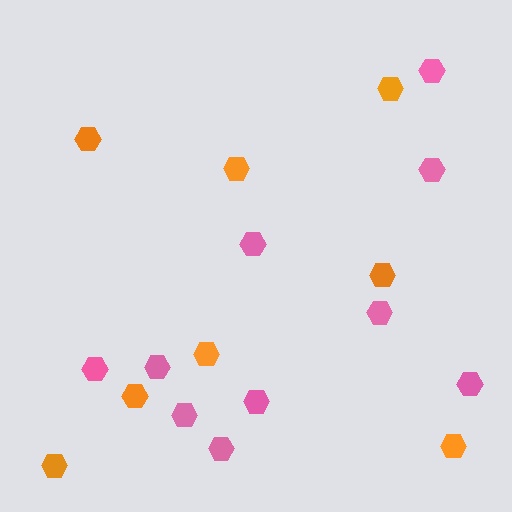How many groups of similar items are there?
There are 2 groups: one group of orange hexagons (8) and one group of pink hexagons (10).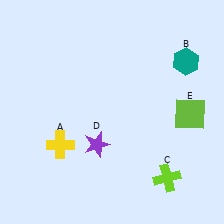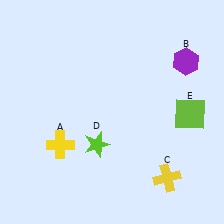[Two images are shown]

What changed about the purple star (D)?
In Image 1, D is purple. In Image 2, it changed to lime.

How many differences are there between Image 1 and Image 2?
There are 3 differences between the two images.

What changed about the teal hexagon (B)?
In Image 1, B is teal. In Image 2, it changed to purple.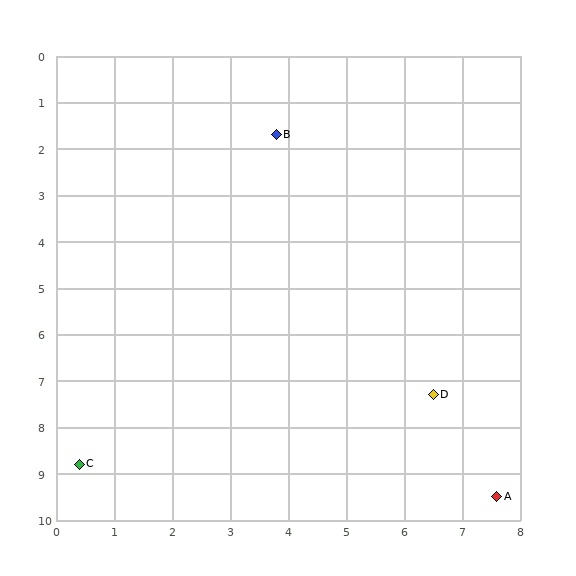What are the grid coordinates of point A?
Point A is at approximately (7.6, 9.5).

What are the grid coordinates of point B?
Point B is at approximately (3.8, 1.7).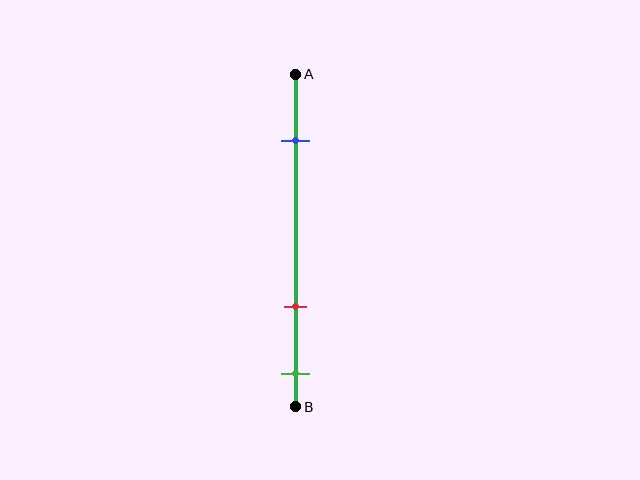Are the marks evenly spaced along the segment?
No, the marks are not evenly spaced.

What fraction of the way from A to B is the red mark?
The red mark is approximately 70% (0.7) of the way from A to B.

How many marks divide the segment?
There are 3 marks dividing the segment.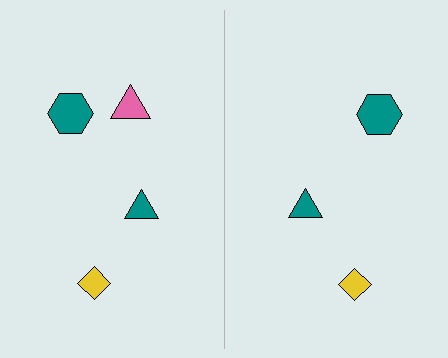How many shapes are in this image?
There are 7 shapes in this image.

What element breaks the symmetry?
A pink triangle is missing from the right side.